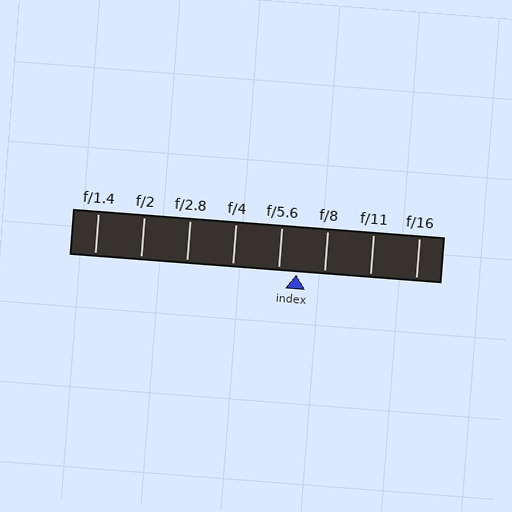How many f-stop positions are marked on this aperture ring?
There are 8 f-stop positions marked.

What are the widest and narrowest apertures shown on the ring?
The widest aperture shown is f/1.4 and the narrowest is f/16.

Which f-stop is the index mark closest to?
The index mark is closest to f/5.6.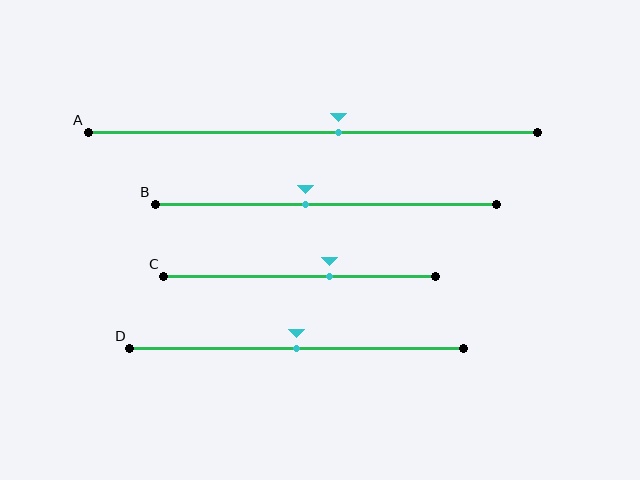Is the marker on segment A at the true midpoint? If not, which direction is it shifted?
No, the marker on segment A is shifted to the right by about 6% of the segment length.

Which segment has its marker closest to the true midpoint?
Segment D has its marker closest to the true midpoint.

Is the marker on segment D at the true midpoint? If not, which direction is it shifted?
Yes, the marker on segment D is at the true midpoint.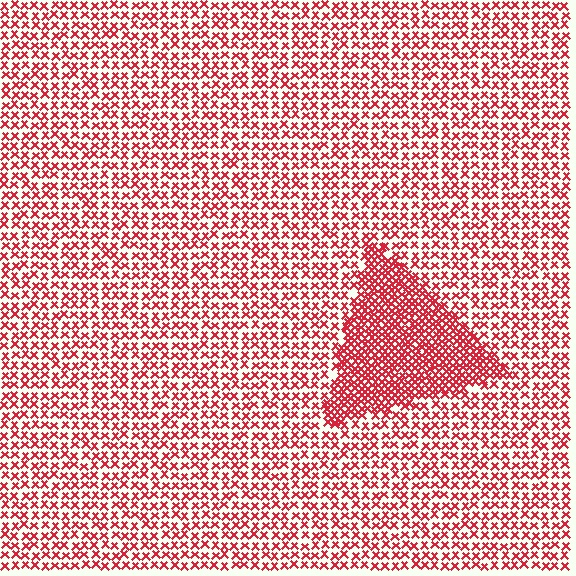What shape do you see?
I see a triangle.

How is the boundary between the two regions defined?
The boundary is defined by a change in element density (approximately 2.2x ratio). All elements are the same color, size, and shape.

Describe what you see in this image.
The image contains small red elements arranged at two different densities. A triangle-shaped region is visible where the elements are more densely packed than the surrounding area.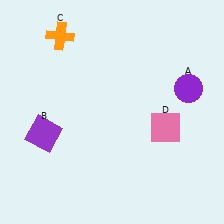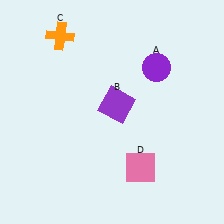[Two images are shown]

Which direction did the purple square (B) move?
The purple square (B) moved right.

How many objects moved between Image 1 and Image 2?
3 objects moved between the two images.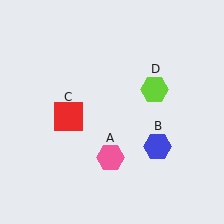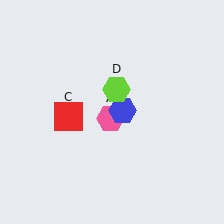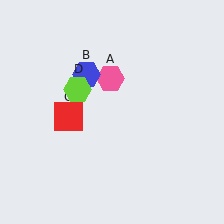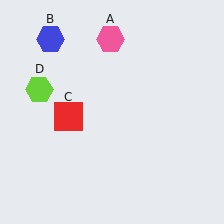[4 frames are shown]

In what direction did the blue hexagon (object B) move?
The blue hexagon (object B) moved up and to the left.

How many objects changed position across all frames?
3 objects changed position: pink hexagon (object A), blue hexagon (object B), lime hexagon (object D).